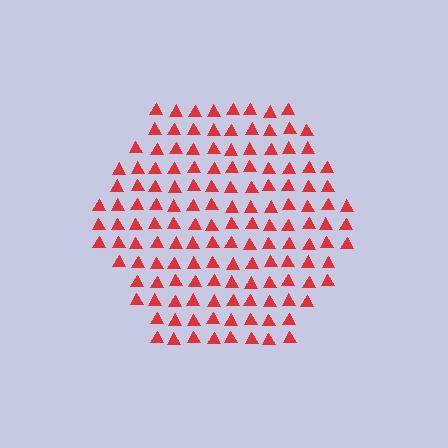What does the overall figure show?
The overall figure shows a hexagon.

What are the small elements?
The small elements are triangles.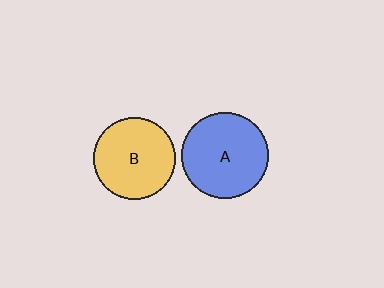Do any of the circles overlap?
No, none of the circles overlap.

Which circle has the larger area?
Circle A (blue).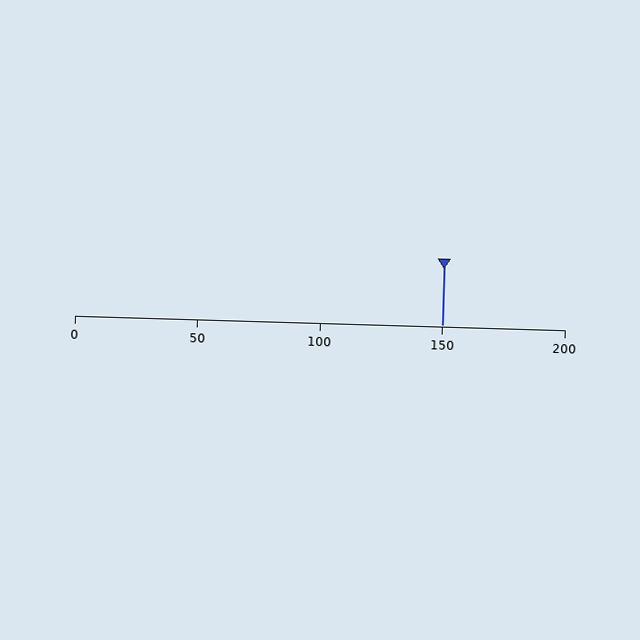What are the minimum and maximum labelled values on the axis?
The axis runs from 0 to 200.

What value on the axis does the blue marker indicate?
The marker indicates approximately 150.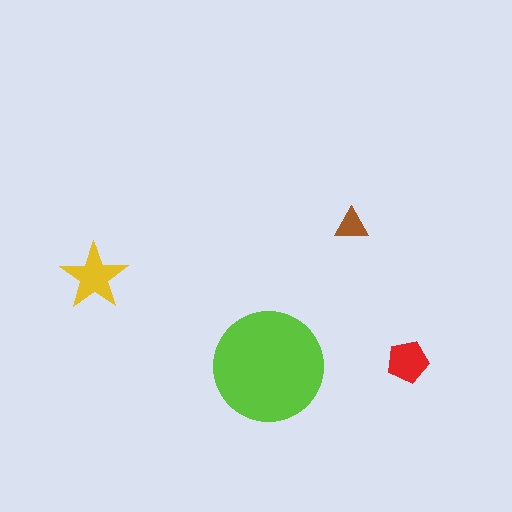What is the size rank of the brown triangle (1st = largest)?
4th.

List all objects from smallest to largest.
The brown triangle, the red pentagon, the yellow star, the lime circle.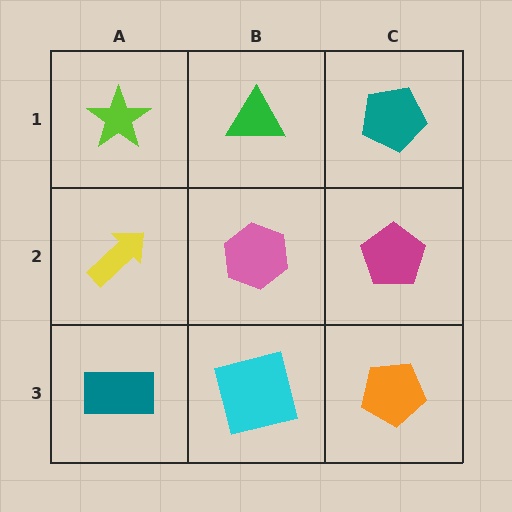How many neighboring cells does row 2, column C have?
3.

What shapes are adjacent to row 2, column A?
A lime star (row 1, column A), a teal rectangle (row 3, column A), a pink hexagon (row 2, column B).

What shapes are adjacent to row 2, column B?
A green triangle (row 1, column B), a cyan square (row 3, column B), a yellow arrow (row 2, column A), a magenta pentagon (row 2, column C).